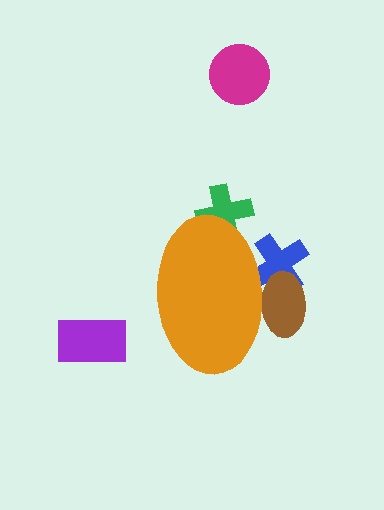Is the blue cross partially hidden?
Yes, the blue cross is partially hidden behind the orange ellipse.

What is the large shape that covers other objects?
An orange ellipse.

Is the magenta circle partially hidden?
No, the magenta circle is fully visible.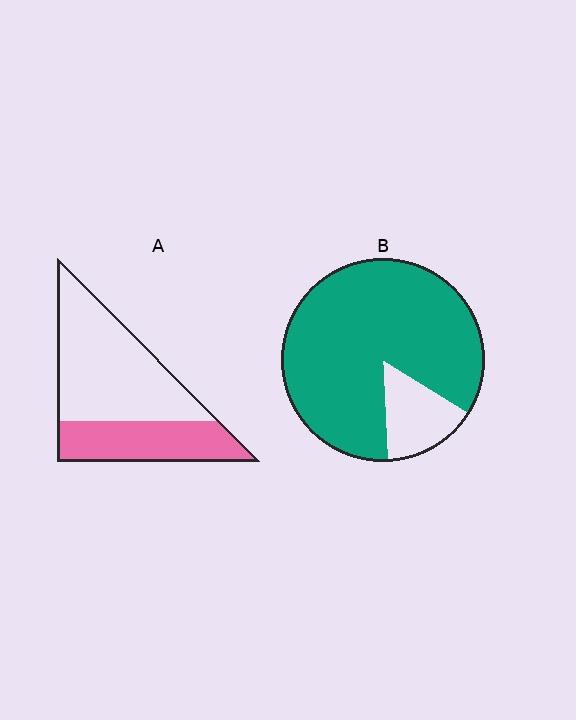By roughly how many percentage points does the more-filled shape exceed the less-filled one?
By roughly 50 percentage points (B over A).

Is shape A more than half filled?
No.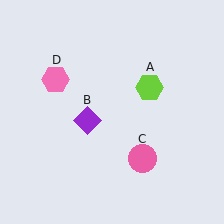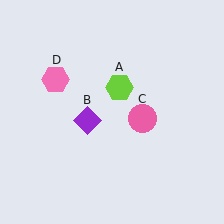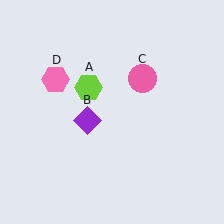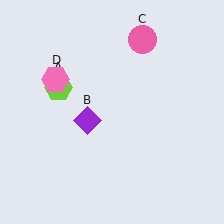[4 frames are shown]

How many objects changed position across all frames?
2 objects changed position: lime hexagon (object A), pink circle (object C).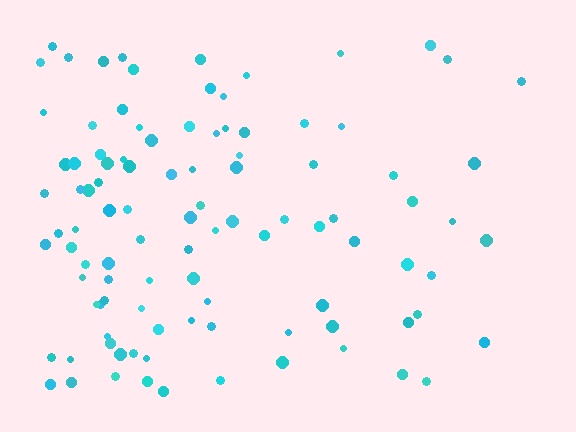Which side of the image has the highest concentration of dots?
The left.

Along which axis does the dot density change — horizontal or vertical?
Horizontal.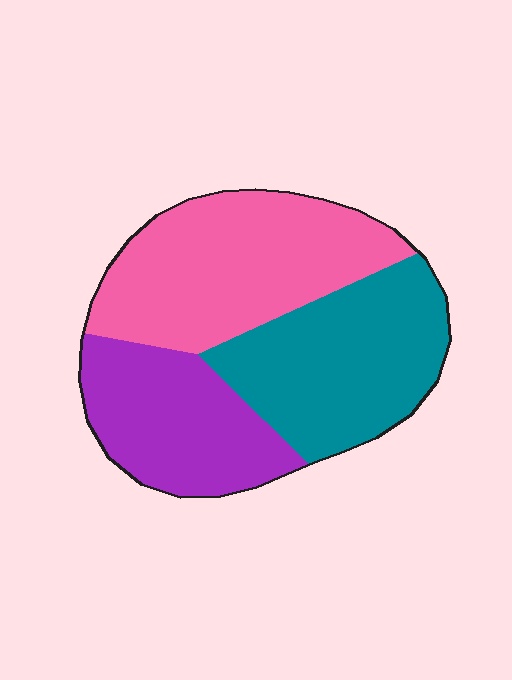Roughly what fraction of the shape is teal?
Teal takes up about one third (1/3) of the shape.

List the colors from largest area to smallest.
From largest to smallest: pink, teal, purple.